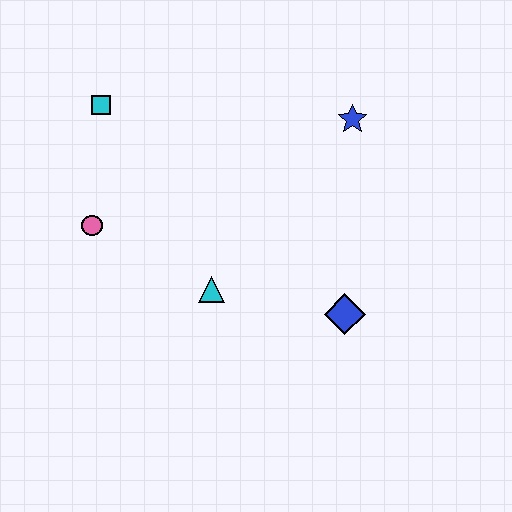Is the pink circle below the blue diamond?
No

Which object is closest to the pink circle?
The cyan square is closest to the pink circle.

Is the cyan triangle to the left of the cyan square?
No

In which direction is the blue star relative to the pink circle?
The blue star is to the right of the pink circle.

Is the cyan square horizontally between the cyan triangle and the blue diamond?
No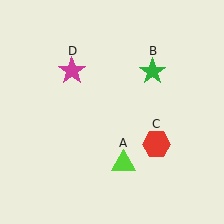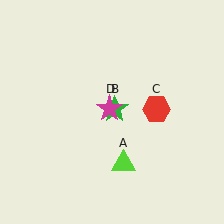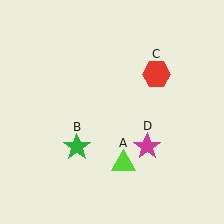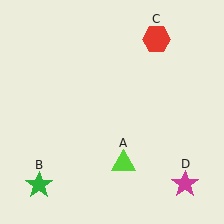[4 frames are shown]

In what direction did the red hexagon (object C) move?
The red hexagon (object C) moved up.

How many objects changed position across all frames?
3 objects changed position: green star (object B), red hexagon (object C), magenta star (object D).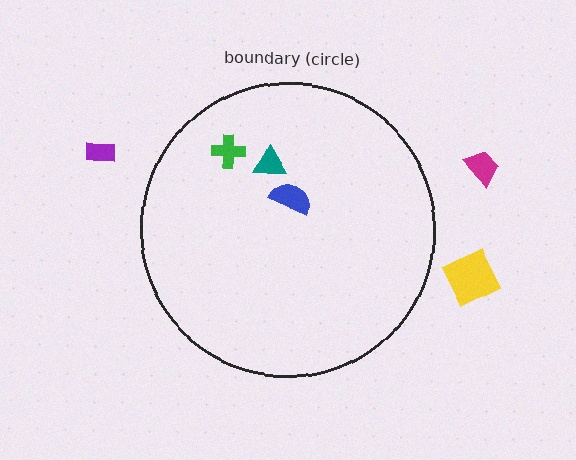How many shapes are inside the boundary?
3 inside, 3 outside.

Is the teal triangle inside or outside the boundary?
Inside.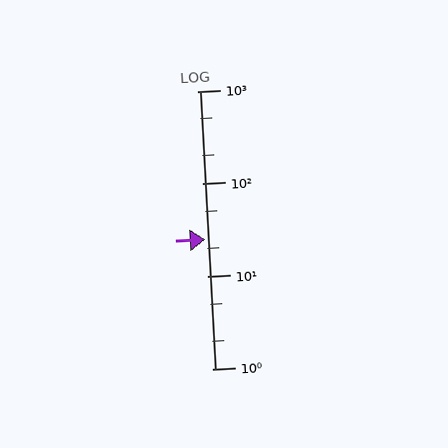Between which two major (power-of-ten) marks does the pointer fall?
The pointer is between 10 and 100.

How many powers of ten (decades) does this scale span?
The scale spans 3 decades, from 1 to 1000.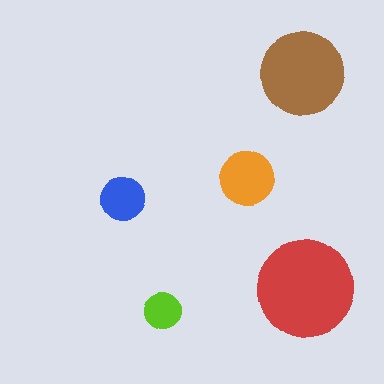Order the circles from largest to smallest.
the red one, the brown one, the orange one, the blue one, the lime one.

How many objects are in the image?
There are 5 objects in the image.